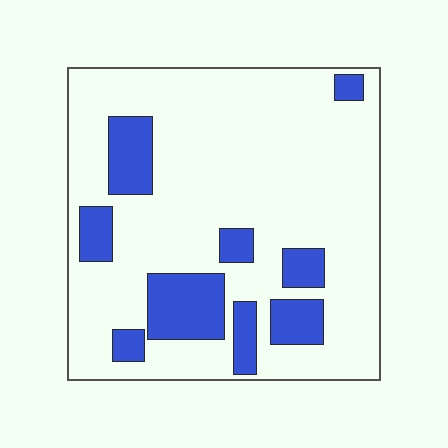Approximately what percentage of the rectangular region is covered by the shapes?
Approximately 20%.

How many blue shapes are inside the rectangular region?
9.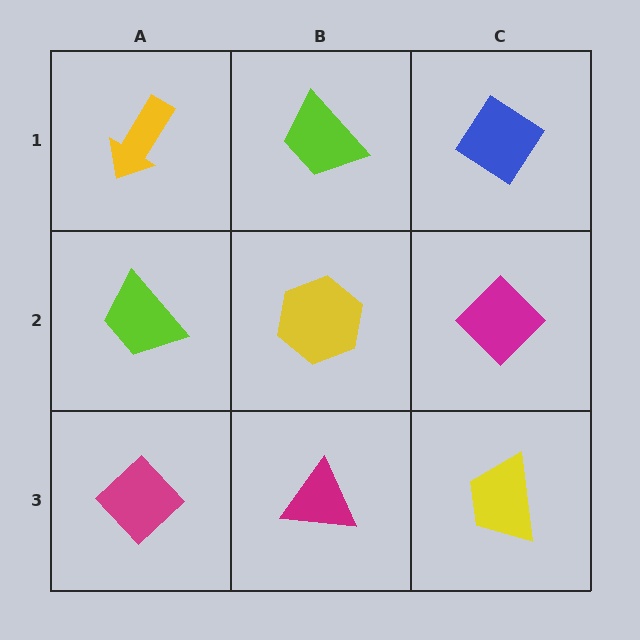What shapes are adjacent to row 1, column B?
A yellow hexagon (row 2, column B), a yellow arrow (row 1, column A), a blue diamond (row 1, column C).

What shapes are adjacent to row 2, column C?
A blue diamond (row 1, column C), a yellow trapezoid (row 3, column C), a yellow hexagon (row 2, column B).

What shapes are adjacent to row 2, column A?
A yellow arrow (row 1, column A), a magenta diamond (row 3, column A), a yellow hexagon (row 2, column B).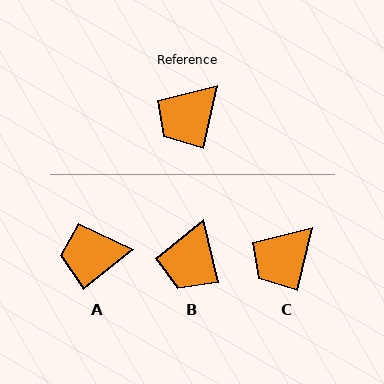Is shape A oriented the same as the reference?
No, it is off by about 39 degrees.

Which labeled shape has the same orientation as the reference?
C.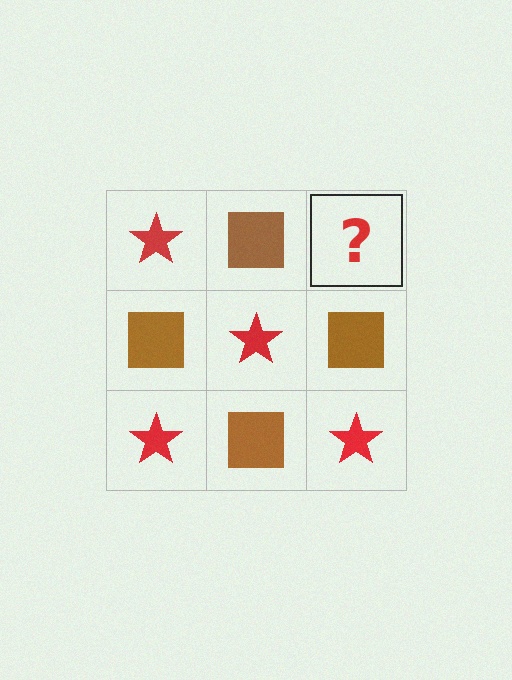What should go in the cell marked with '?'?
The missing cell should contain a red star.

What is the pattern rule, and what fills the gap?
The rule is that it alternates red star and brown square in a checkerboard pattern. The gap should be filled with a red star.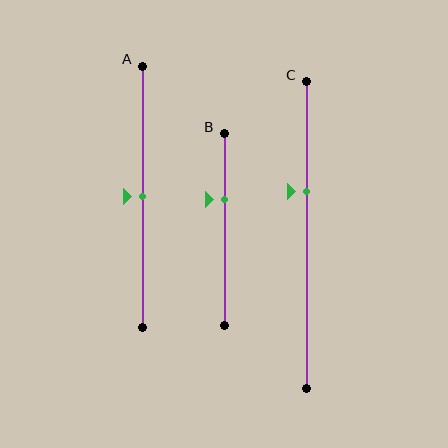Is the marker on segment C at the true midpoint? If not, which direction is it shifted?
No, the marker on segment C is shifted upward by about 14% of the segment length.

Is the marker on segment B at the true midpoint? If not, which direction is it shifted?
No, the marker on segment B is shifted upward by about 16% of the segment length.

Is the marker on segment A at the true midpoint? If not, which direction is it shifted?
Yes, the marker on segment A is at the true midpoint.